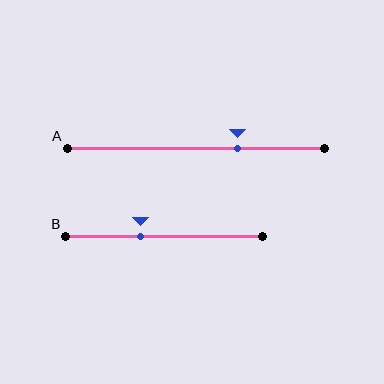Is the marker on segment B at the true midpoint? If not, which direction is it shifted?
No, the marker on segment B is shifted to the left by about 12% of the segment length.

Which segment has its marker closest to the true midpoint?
Segment B has its marker closest to the true midpoint.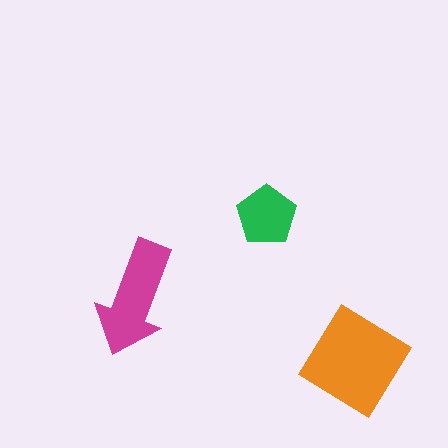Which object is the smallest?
The green pentagon.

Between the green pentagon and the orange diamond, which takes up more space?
The orange diamond.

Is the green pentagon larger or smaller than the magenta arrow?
Smaller.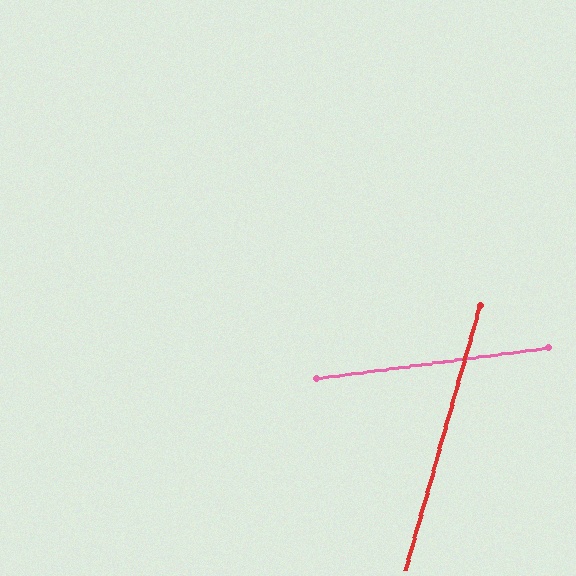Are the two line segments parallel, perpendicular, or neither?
Neither parallel nor perpendicular — they differ by about 67°.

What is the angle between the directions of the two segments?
Approximately 67 degrees.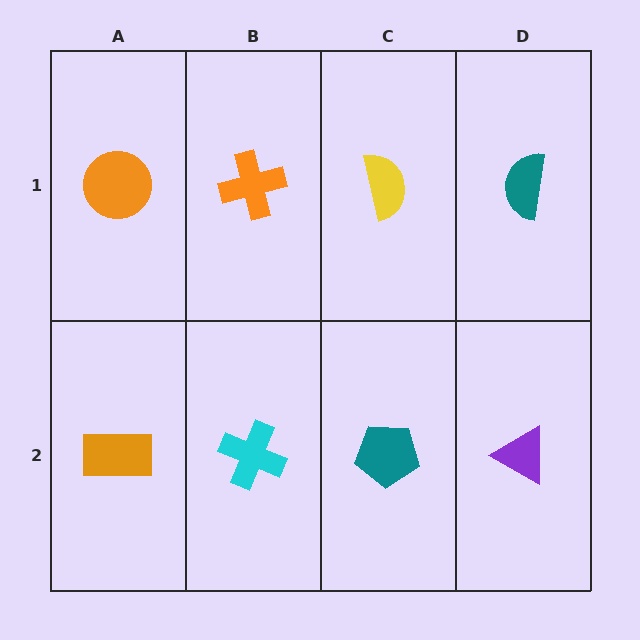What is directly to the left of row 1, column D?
A yellow semicircle.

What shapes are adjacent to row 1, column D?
A purple triangle (row 2, column D), a yellow semicircle (row 1, column C).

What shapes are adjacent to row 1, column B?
A cyan cross (row 2, column B), an orange circle (row 1, column A), a yellow semicircle (row 1, column C).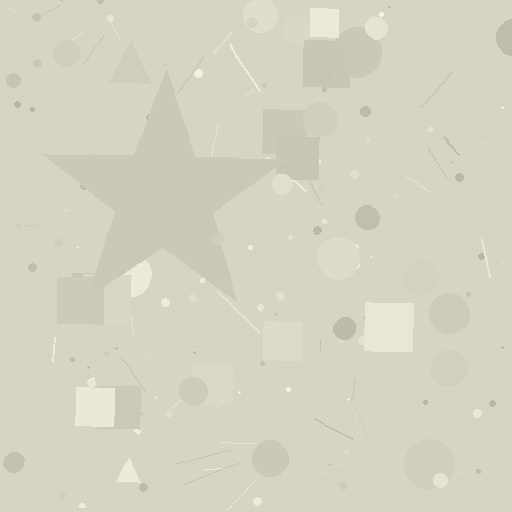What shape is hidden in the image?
A star is hidden in the image.